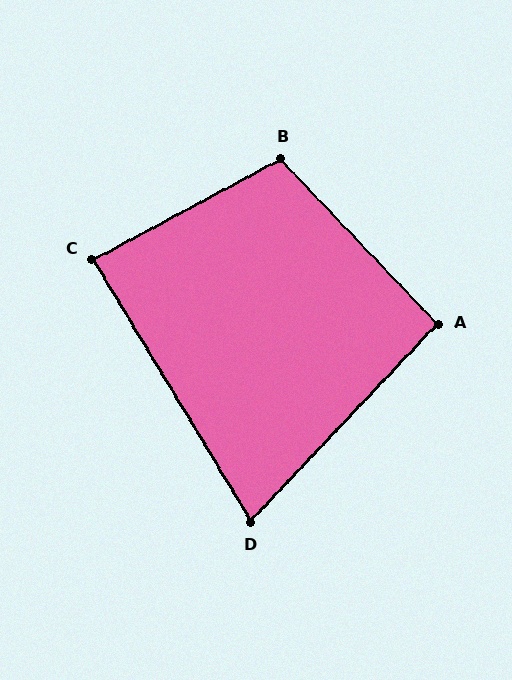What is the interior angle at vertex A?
Approximately 93 degrees (approximately right).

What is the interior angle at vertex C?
Approximately 87 degrees (approximately right).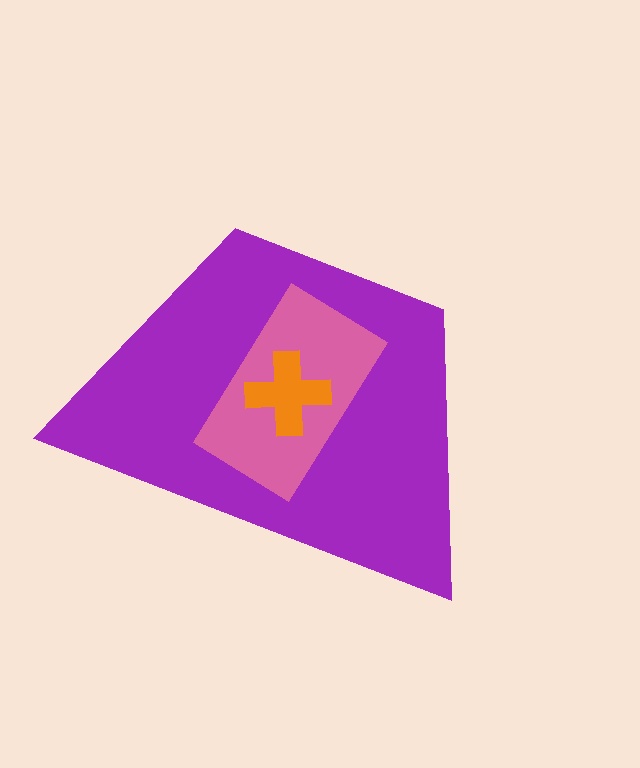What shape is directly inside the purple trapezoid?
The pink rectangle.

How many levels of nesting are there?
3.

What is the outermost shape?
The purple trapezoid.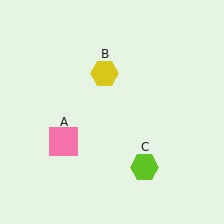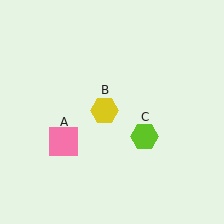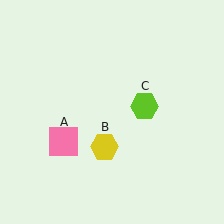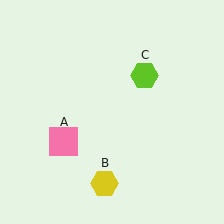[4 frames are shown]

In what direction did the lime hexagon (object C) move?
The lime hexagon (object C) moved up.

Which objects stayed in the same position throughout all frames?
Pink square (object A) remained stationary.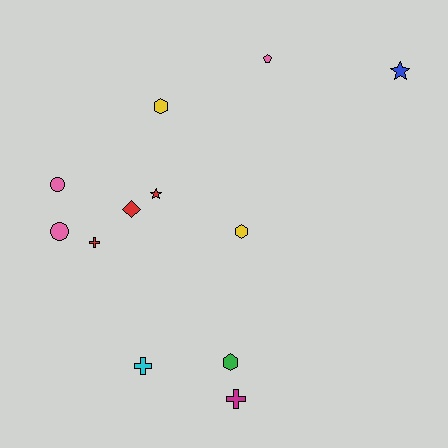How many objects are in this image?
There are 12 objects.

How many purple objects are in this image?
There are no purple objects.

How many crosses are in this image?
There are 3 crosses.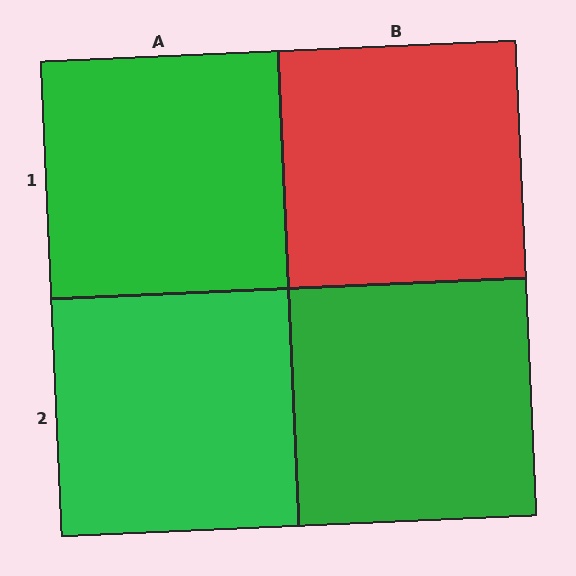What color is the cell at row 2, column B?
Green.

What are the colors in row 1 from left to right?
Green, red.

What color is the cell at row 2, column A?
Green.